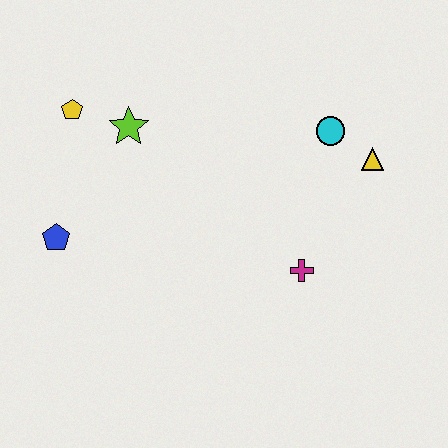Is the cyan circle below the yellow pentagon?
Yes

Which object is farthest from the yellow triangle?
The blue pentagon is farthest from the yellow triangle.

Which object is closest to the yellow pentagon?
The lime star is closest to the yellow pentagon.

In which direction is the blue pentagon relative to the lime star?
The blue pentagon is below the lime star.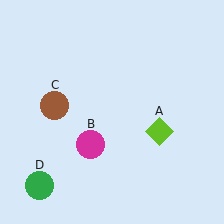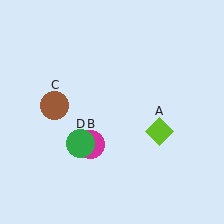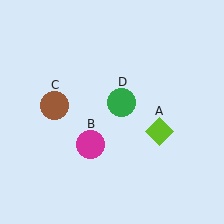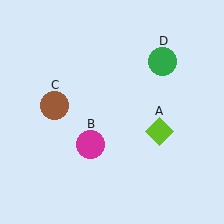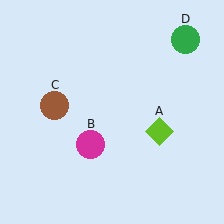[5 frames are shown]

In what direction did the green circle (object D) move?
The green circle (object D) moved up and to the right.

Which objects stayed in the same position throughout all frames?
Lime diamond (object A) and magenta circle (object B) and brown circle (object C) remained stationary.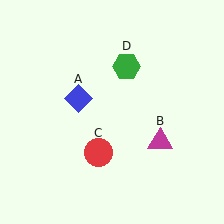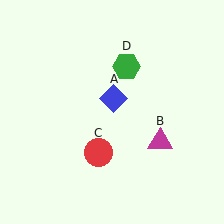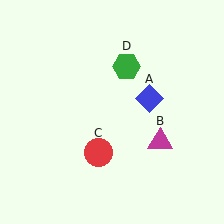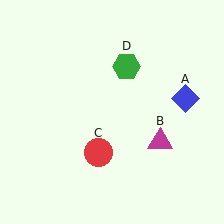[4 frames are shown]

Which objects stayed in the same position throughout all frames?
Magenta triangle (object B) and red circle (object C) and green hexagon (object D) remained stationary.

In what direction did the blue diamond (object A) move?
The blue diamond (object A) moved right.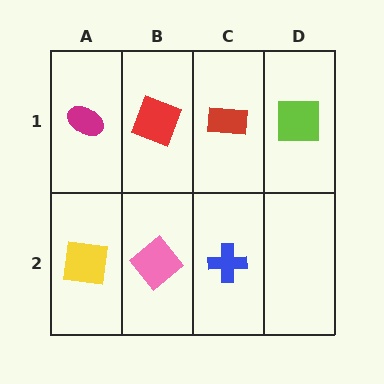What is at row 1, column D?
A lime square.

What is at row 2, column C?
A blue cross.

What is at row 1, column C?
A red rectangle.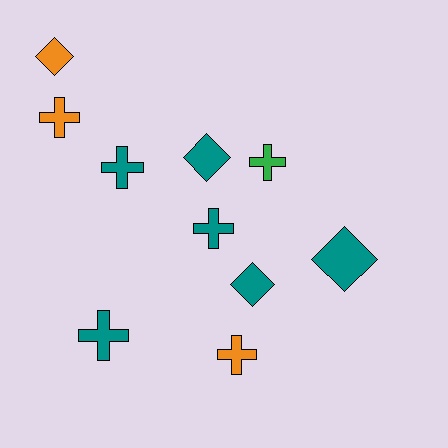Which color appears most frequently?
Teal, with 6 objects.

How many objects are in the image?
There are 10 objects.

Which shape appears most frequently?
Cross, with 6 objects.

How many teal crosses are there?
There are 3 teal crosses.